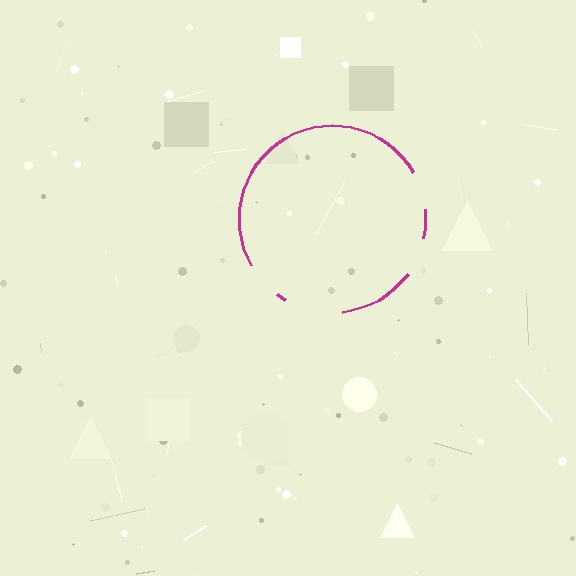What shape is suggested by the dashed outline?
The dashed outline suggests a circle.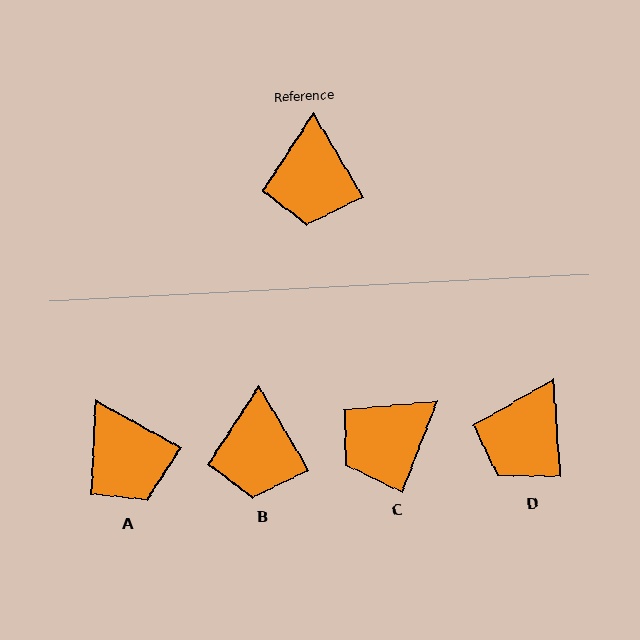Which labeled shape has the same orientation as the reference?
B.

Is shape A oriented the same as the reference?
No, it is off by about 30 degrees.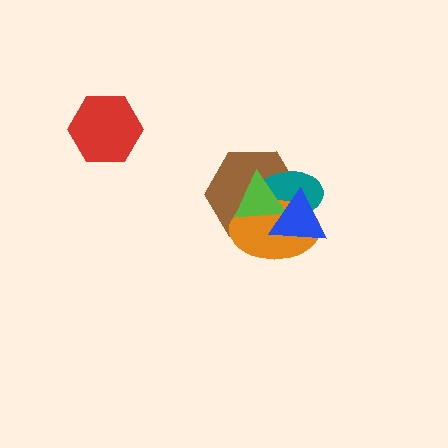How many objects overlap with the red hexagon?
0 objects overlap with the red hexagon.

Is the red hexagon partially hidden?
No, no other shape covers it.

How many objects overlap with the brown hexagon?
4 objects overlap with the brown hexagon.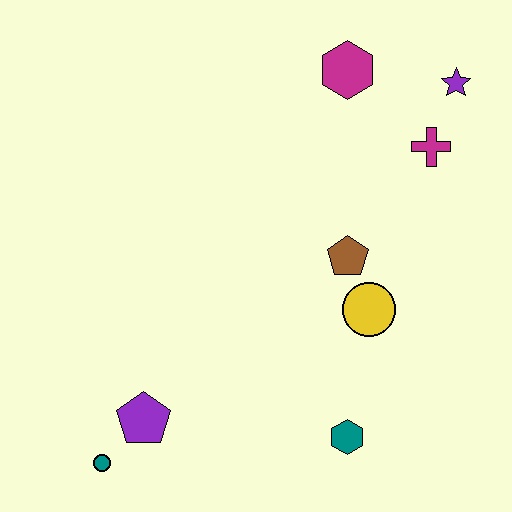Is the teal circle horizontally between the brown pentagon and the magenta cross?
No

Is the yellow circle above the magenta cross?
No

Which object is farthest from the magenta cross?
The teal circle is farthest from the magenta cross.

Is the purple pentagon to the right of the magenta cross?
No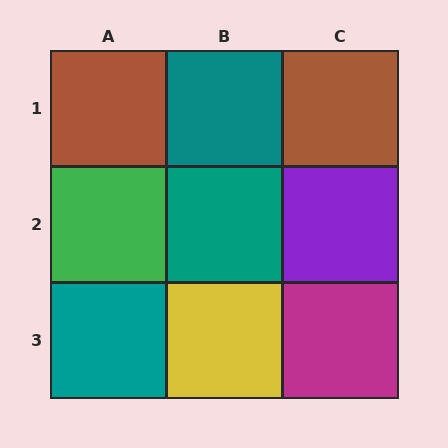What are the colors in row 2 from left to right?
Green, teal, purple.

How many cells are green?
1 cell is green.